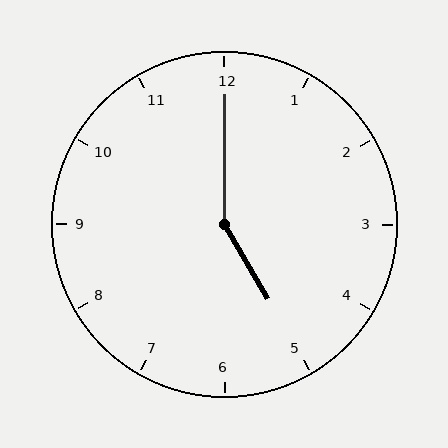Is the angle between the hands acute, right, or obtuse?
It is obtuse.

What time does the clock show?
5:00.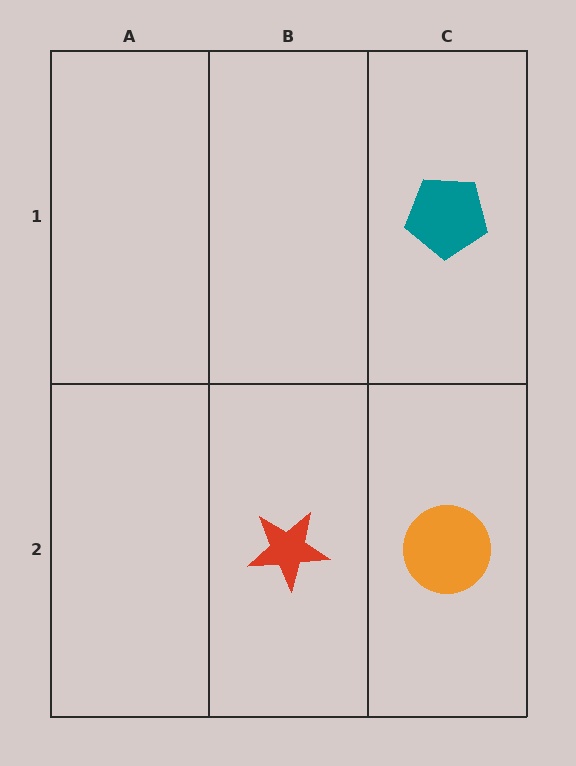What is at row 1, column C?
A teal pentagon.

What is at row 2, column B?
A red star.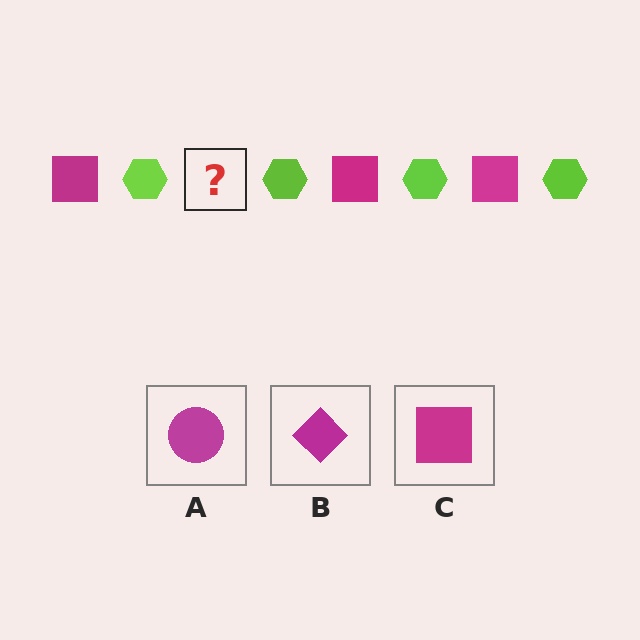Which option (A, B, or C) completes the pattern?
C.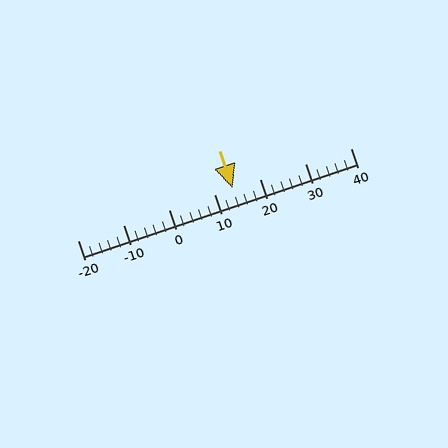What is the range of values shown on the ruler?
The ruler shows values from -20 to 40.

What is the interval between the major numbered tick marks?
The major tick marks are spaced 10 units apart.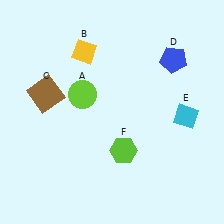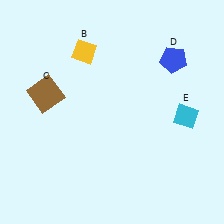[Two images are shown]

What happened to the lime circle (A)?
The lime circle (A) was removed in Image 2. It was in the top-left area of Image 1.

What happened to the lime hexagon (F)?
The lime hexagon (F) was removed in Image 2. It was in the bottom-right area of Image 1.